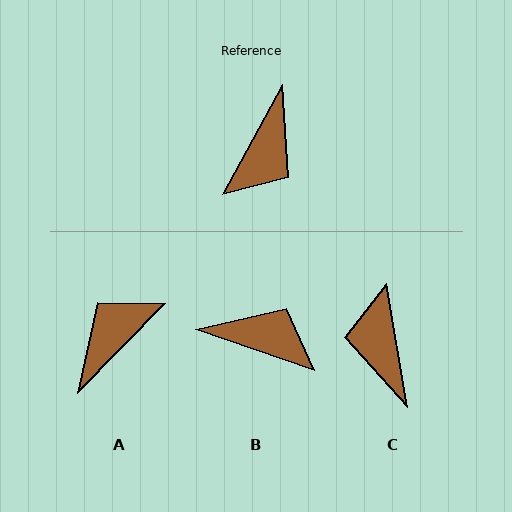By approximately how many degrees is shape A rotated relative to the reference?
Approximately 164 degrees counter-clockwise.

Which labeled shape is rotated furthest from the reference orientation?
A, about 164 degrees away.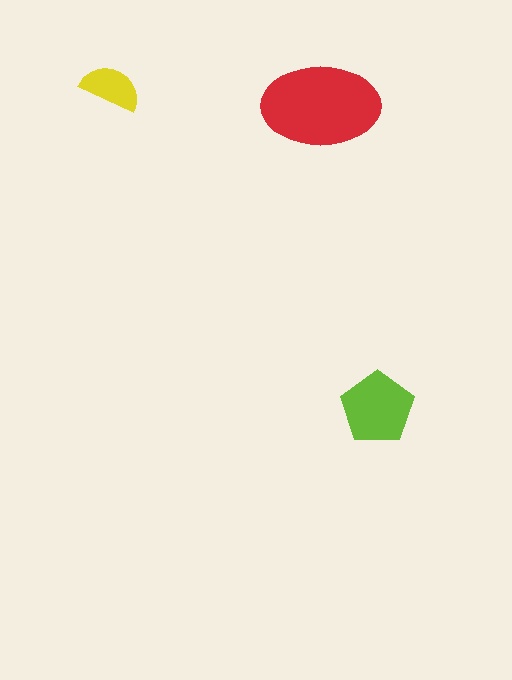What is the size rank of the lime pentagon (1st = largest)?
2nd.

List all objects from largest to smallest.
The red ellipse, the lime pentagon, the yellow semicircle.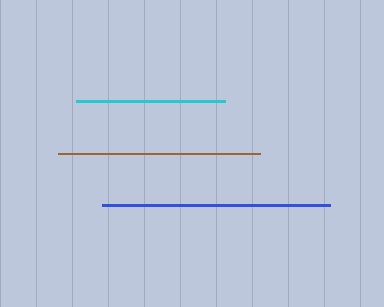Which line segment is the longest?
The blue line is the longest at approximately 228 pixels.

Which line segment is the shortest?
The cyan line is the shortest at approximately 148 pixels.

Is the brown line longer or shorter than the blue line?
The blue line is longer than the brown line.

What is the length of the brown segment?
The brown segment is approximately 202 pixels long.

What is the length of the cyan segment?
The cyan segment is approximately 148 pixels long.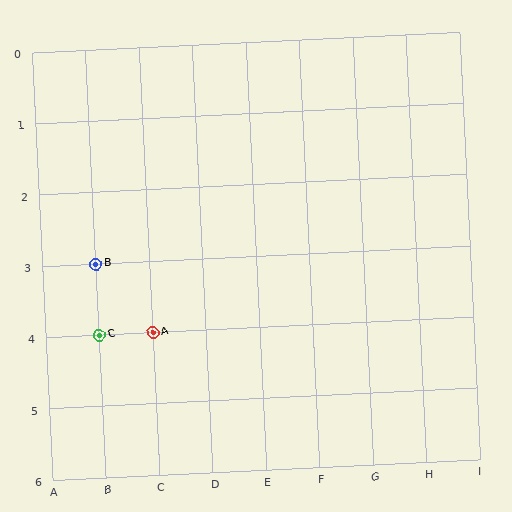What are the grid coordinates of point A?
Point A is at grid coordinates (C, 4).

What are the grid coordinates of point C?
Point C is at grid coordinates (B, 4).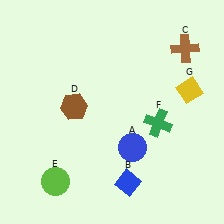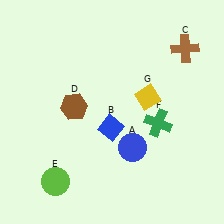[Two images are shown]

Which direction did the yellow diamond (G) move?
The yellow diamond (G) moved left.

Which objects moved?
The objects that moved are: the blue diamond (B), the yellow diamond (G).